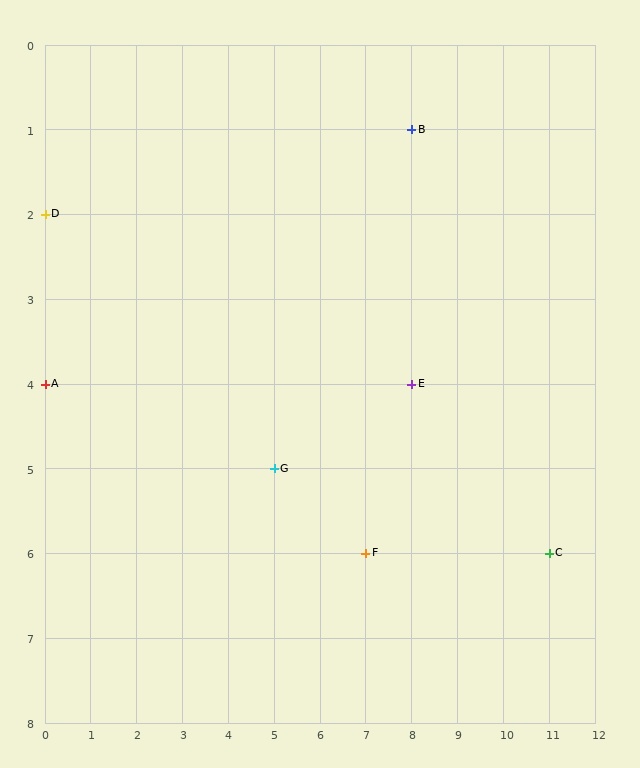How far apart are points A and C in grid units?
Points A and C are 11 columns and 2 rows apart (about 11.2 grid units diagonally).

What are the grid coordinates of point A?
Point A is at grid coordinates (0, 4).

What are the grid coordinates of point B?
Point B is at grid coordinates (8, 1).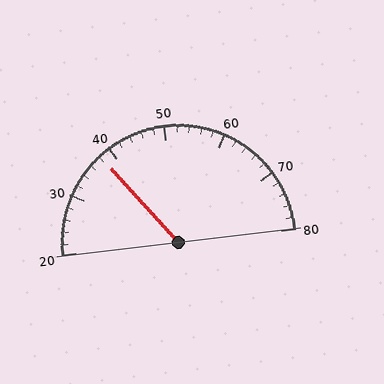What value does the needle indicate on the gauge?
The needle indicates approximately 38.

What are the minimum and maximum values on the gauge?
The gauge ranges from 20 to 80.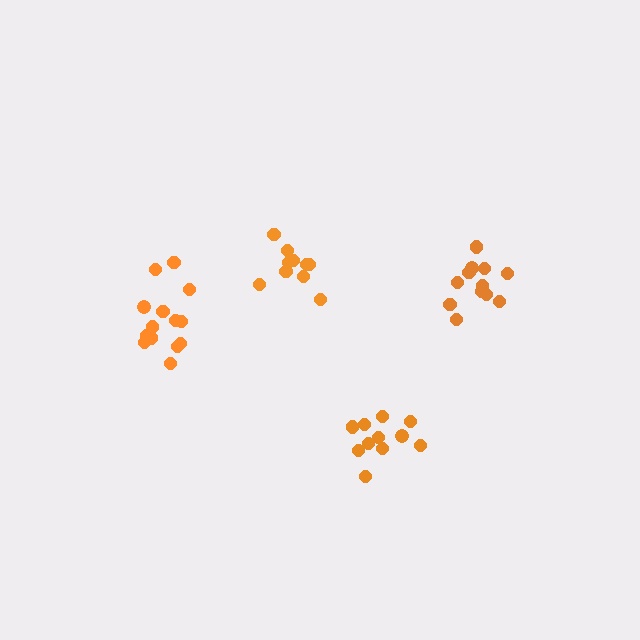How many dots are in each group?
Group 1: 12 dots, Group 2: 11 dots, Group 3: 10 dots, Group 4: 14 dots (47 total).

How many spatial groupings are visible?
There are 4 spatial groupings.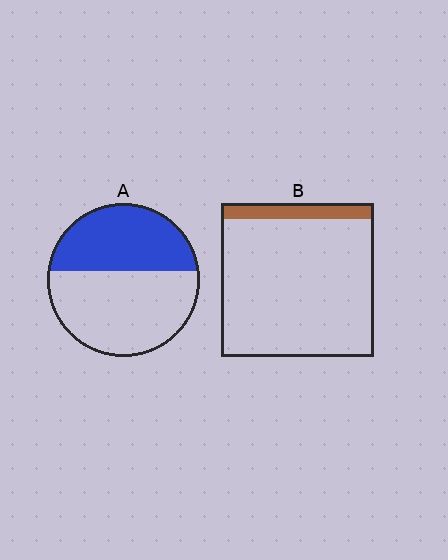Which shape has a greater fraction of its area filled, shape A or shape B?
Shape A.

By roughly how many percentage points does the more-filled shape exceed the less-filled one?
By roughly 30 percentage points (A over B).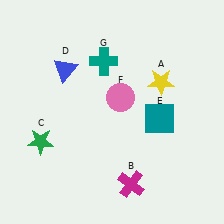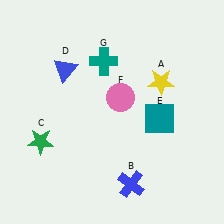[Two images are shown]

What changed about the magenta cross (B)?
In Image 1, B is magenta. In Image 2, it changed to blue.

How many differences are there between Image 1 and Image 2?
There is 1 difference between the two images.